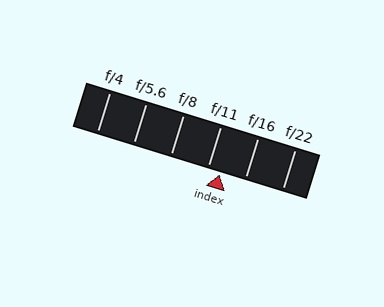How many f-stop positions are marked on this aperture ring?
There are 6 f-stop positions marked.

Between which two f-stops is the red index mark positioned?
The index mark is between f/11 and f/16.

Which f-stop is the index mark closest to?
The index mark is closest to f/11.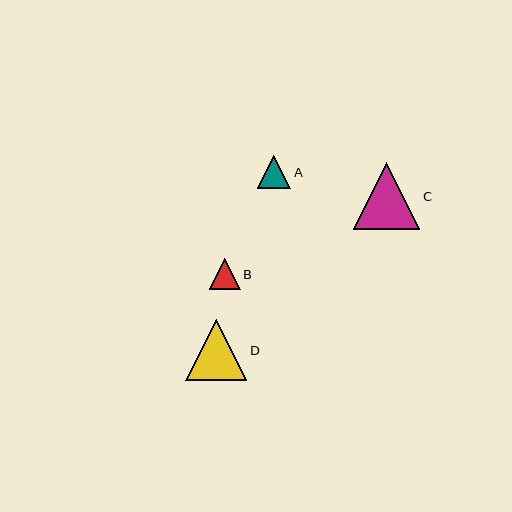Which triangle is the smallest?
Triangle B is the smallest with a size of approximately 31 pixels.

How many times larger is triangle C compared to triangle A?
Triangle C is approximately 2.0 times the size of triangle A.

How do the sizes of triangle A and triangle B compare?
Triangle A and triangle B are approximately the same size.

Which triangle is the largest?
Triangle C is the largest with a size of approximately 66 pixels.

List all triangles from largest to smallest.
From largest to smallest: C, D, A, B.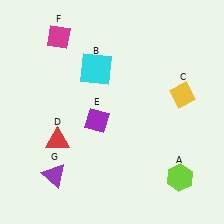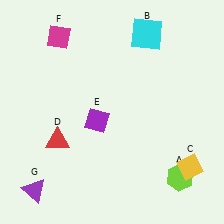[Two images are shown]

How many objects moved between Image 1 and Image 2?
3 objects moved between the two images.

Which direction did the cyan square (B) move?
The cyan square (B) moved right.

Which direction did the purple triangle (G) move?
The purple triangle (G) moved left.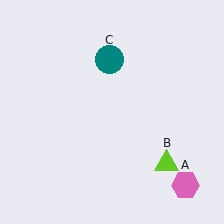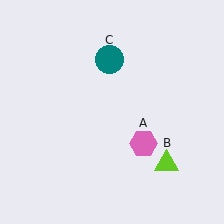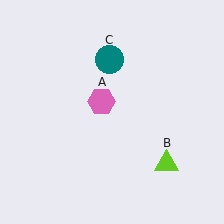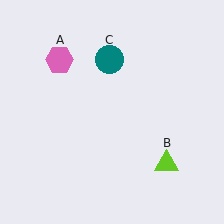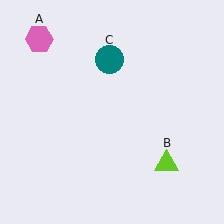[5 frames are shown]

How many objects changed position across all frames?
1 object changed position: pink hexagon (object A).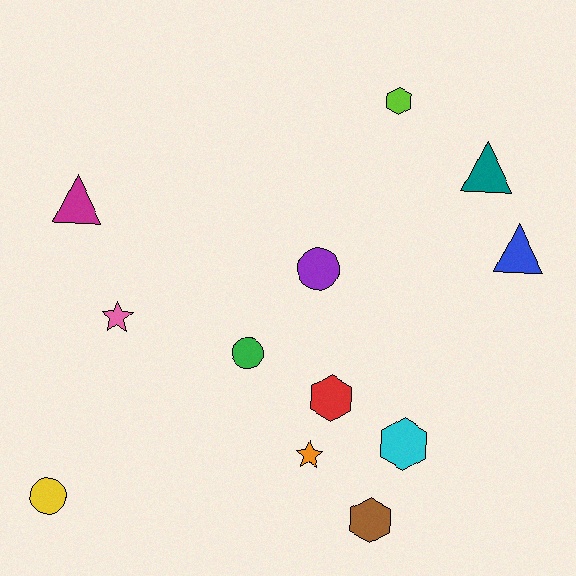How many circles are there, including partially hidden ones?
There are 3 circles.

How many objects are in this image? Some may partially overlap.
There are 12 objects.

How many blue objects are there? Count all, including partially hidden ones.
There is 1 blue object.